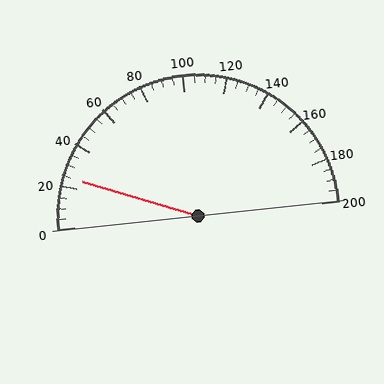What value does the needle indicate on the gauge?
The needle indicates approximately 25.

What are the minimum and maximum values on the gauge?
The gauge ranges from 0 to 200.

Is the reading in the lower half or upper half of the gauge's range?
The reading is in the lower half of the range (0 to 200).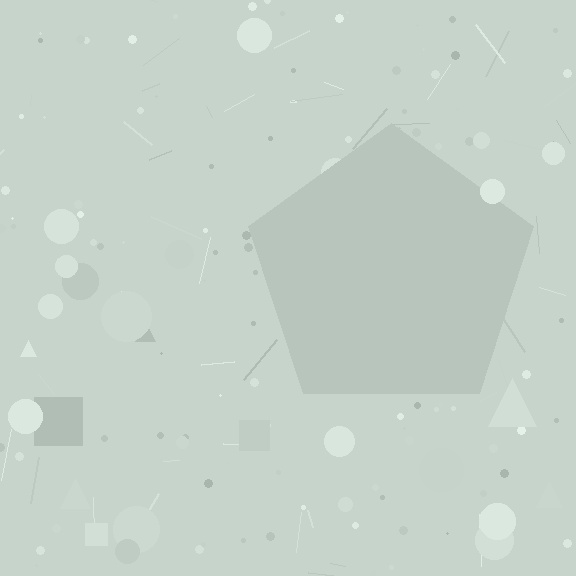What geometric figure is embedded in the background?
A pentagon is embedded in the background.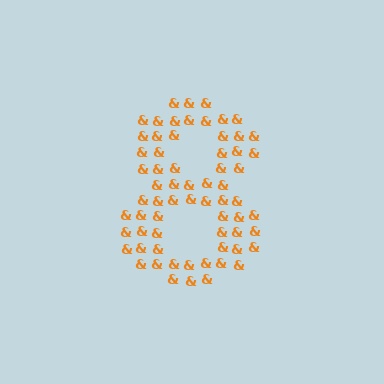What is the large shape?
The large shape is the digit 8.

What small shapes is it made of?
It is made of small ampersands.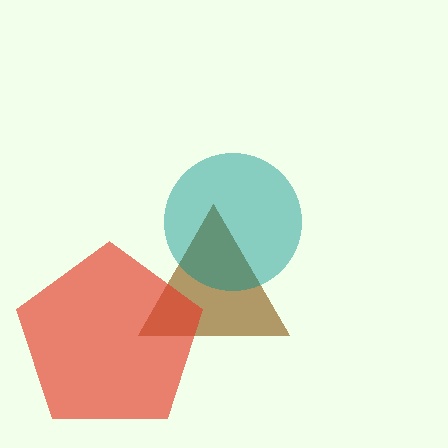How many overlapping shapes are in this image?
There are 3 overlapping shapes in the image.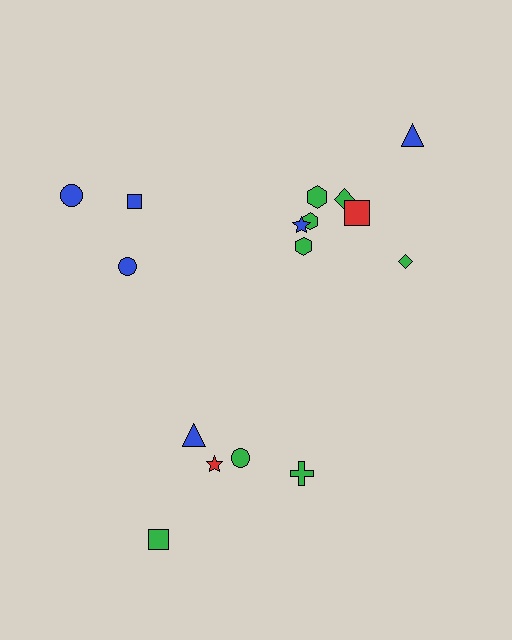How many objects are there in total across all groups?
There are 16 objects.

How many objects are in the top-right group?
There are 8 objects.